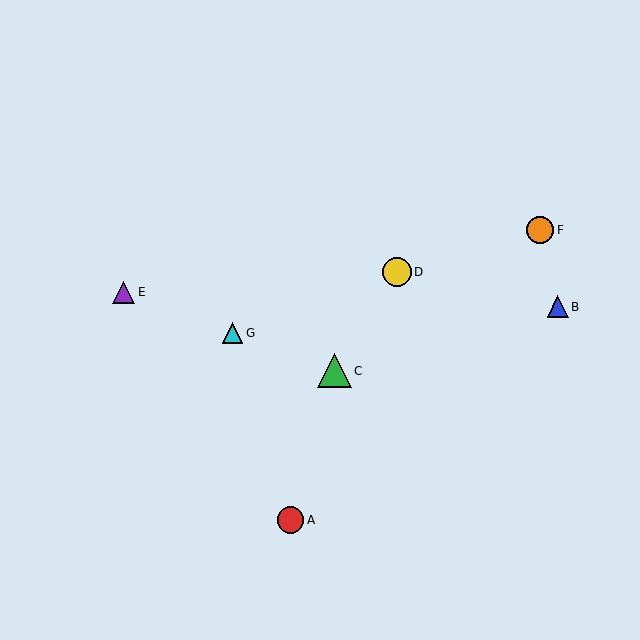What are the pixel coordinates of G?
Object G is at (233, 333).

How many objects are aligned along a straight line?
3 objects (C, E, G) are aligned along a straight line.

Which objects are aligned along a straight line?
Objects C, E, G are aligned along a straight line.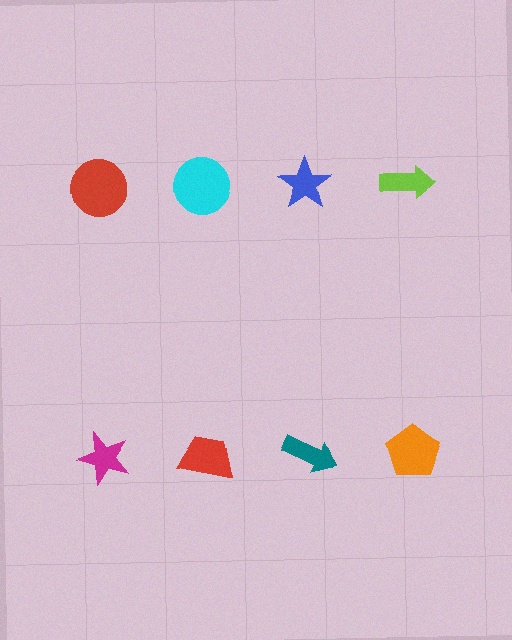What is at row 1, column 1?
A red circle.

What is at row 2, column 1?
A magenta star.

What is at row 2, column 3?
A teal arrow.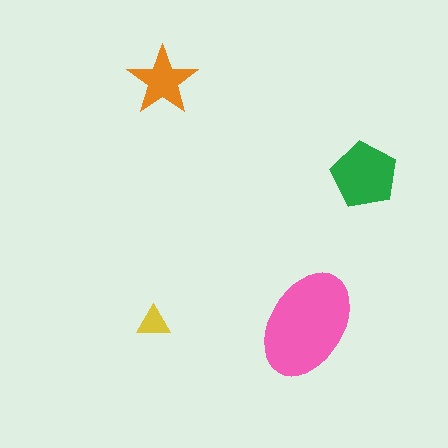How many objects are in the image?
There are 4 objects in the image.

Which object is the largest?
The pink ellipse.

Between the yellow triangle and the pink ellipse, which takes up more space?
The pink ellipse.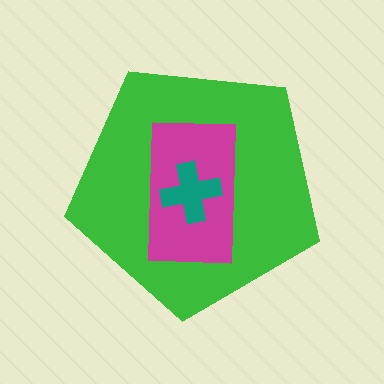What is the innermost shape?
The teal cross.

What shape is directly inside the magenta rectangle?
The teal cross.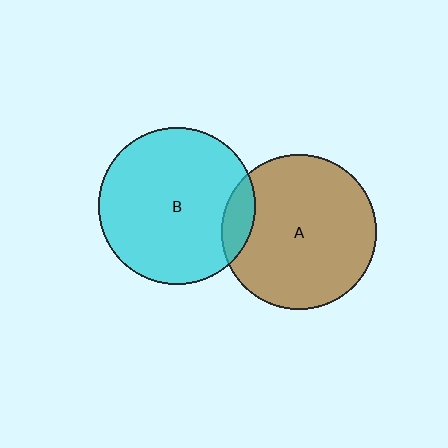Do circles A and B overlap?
Yes.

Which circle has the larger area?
Circle B (cyan).